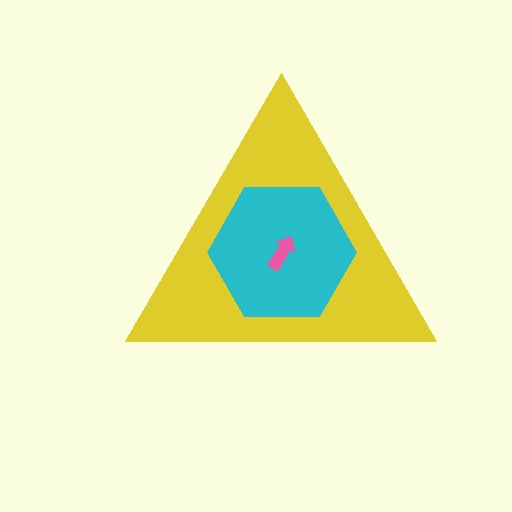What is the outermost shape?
The yellow triangle.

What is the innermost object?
The pink arrow.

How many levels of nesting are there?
3.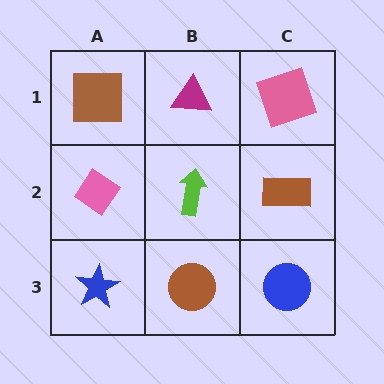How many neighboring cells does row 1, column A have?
2.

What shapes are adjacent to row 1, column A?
A pink diamond (row 2, column A), a magenta triangle (row 1, column B).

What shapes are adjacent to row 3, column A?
A pink diamond (row 2, column A), a brown circle (row 3, column B).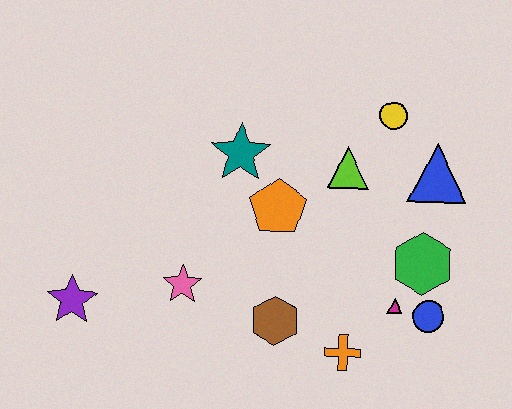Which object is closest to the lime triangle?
The yellow circle is closest to the lime triangle.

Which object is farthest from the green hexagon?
The purple star is farthest from the green hexagon.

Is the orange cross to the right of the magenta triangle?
No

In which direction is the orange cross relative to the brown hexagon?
The orange cross is to the right of the brown hexagon.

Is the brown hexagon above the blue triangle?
No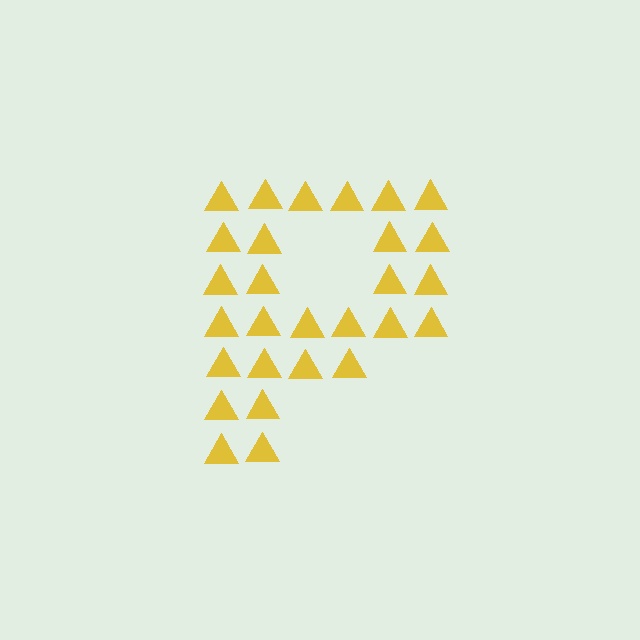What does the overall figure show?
The overall figure shows the letter P.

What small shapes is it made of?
It is made of small triangles.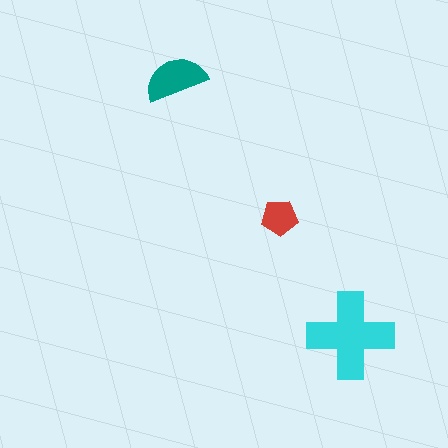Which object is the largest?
The cyan cross.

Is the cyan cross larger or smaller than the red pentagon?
Larger.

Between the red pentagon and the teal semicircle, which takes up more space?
The teal semicircle.